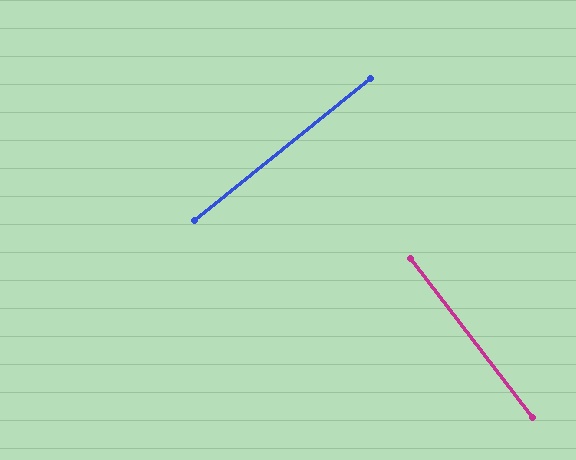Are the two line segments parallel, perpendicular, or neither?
Perpendicular — they meet at approximately 89°.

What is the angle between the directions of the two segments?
Approximately 89 degrees.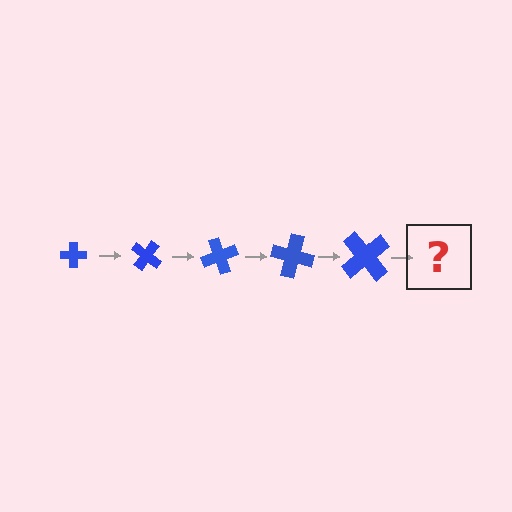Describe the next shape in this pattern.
It should be a cross, larger than the previous one and rotated 175 degrees from the start.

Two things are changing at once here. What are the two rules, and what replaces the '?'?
The two rules are that the cross grows larger each step and it rotates 35 degrees each step. The '?' should be a cross, larger than the previous one and rotated 175 degrees from the start.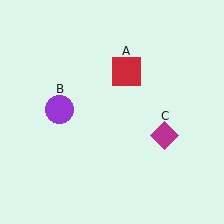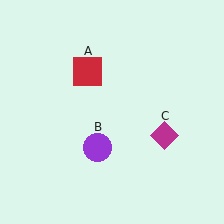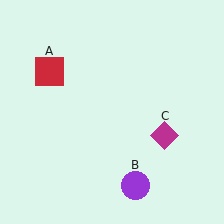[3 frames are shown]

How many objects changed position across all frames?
2 objects changed position: red square (object A), purple circle (object B).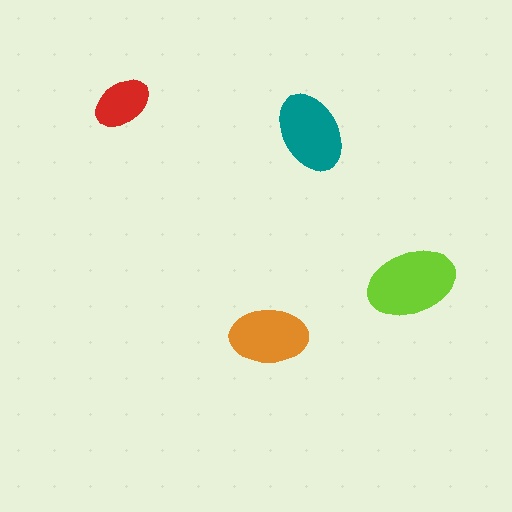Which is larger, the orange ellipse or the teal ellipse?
The teal one.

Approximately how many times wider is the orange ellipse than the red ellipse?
About 1.5 times wider.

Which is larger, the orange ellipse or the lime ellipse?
The lime one.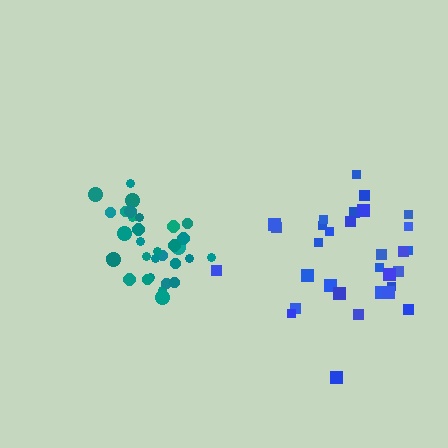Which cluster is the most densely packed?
Teal.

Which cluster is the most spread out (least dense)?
Blue.